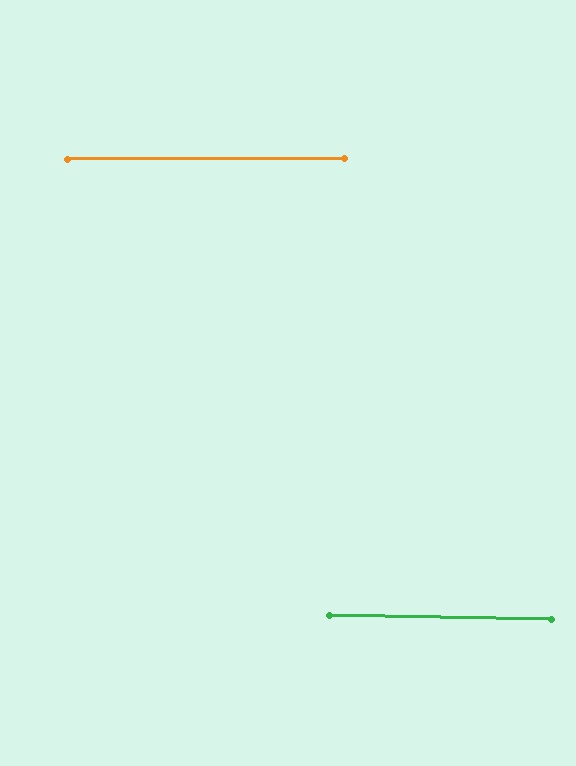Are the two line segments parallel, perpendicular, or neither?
Parallel — their directions differ by only 1.4°.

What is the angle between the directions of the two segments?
Approximately 1 degree.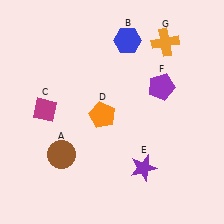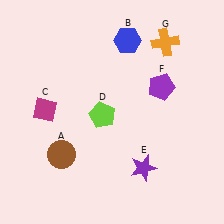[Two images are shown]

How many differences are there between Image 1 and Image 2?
There is 1 difference between the two images.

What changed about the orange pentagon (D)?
In Image 1, D is orange. In Image 2, it changed to lime.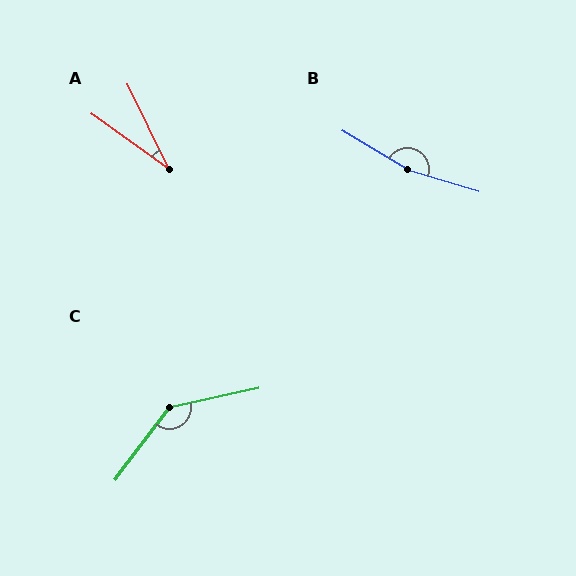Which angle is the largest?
B, at approximately 166 degrees.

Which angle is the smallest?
A, at approximately 29 degrees.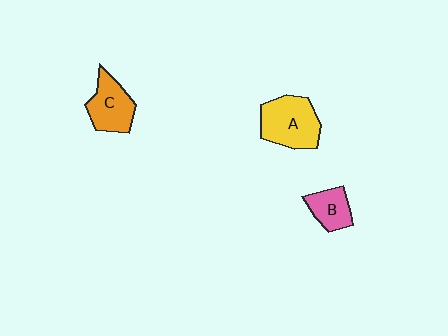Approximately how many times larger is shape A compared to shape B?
Approximately 1.8 times.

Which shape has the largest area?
Shape A (yellow).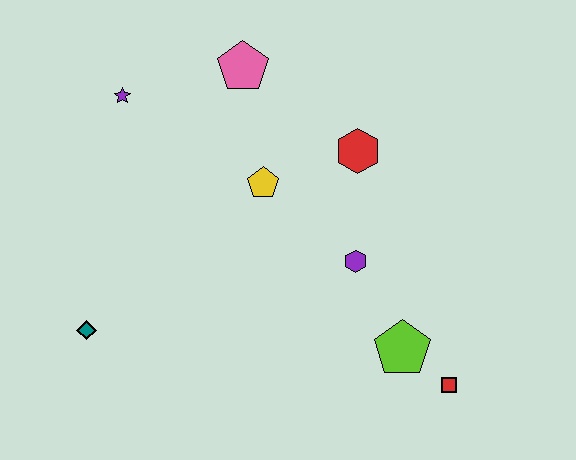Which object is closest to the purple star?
The pink pentagon is closest to the purple star.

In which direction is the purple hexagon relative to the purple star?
The purple hexagon is to the right of the purple star.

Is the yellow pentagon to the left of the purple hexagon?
Yes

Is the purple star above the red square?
Yes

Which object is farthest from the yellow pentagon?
The red square is farthest from the yellow pentagon.